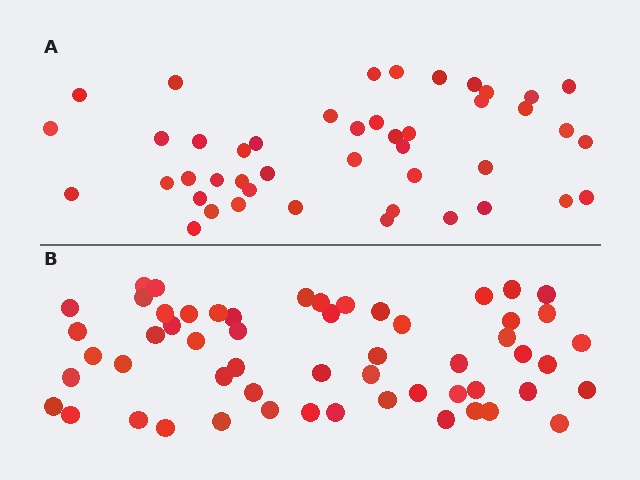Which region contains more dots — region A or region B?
Region B (the bottom region) has more dots.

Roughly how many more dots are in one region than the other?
Region B has roughly 12 or so more dots than region A.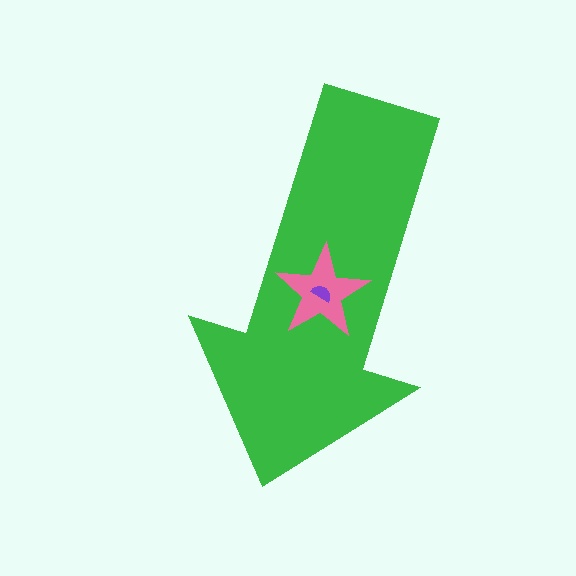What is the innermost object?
The purple semicircle.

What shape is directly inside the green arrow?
The pink star.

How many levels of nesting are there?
3.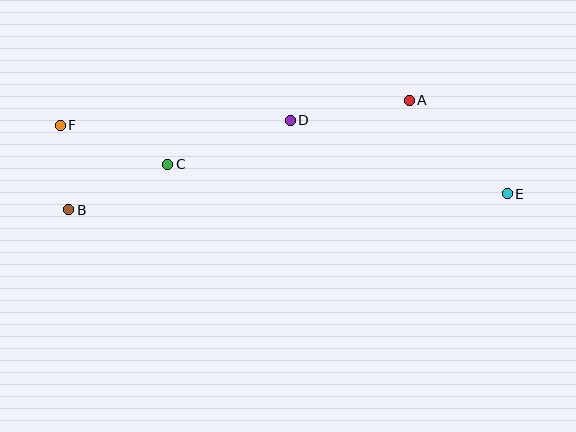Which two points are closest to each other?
Points B and F are closest to each other.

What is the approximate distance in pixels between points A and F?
The distance between A and F is approximately 350 pixels.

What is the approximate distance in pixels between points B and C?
The distance between B and C is approximately 109 pixels.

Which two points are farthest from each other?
Points E and F are farthest from each other.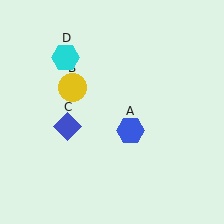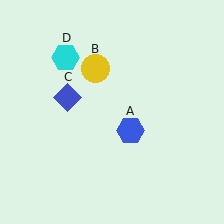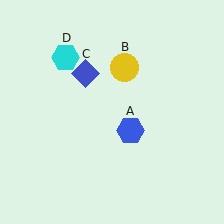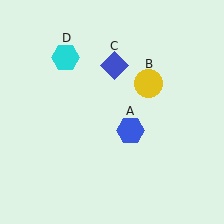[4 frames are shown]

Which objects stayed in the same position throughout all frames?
Blue hexagon (object A) and cyan hexagon (object D) remained stationary.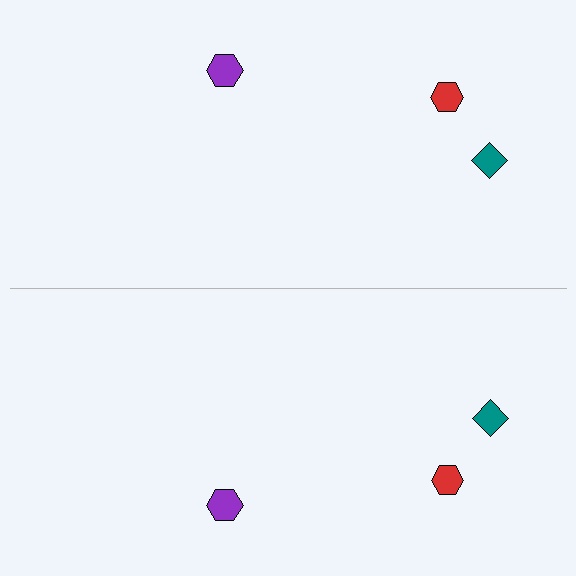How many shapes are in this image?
There are 6 shapes in this image.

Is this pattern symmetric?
Yes, this pattern has bilateral (reflection) symmetry.